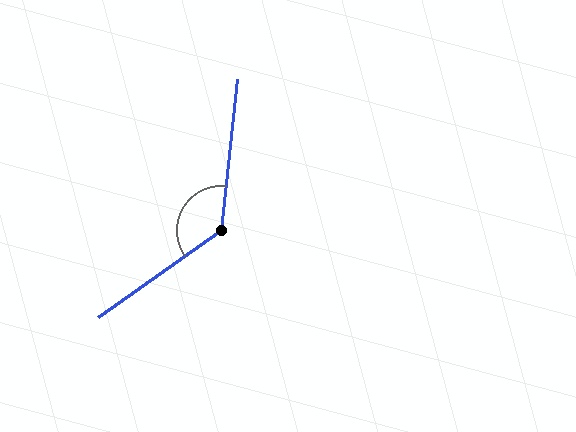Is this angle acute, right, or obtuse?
It is obtuse.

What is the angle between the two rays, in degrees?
Approximately 132 degrees.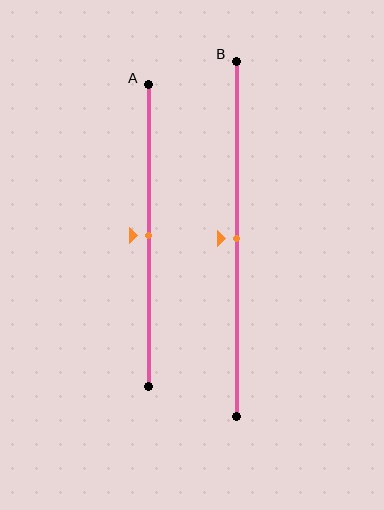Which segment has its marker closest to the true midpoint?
Segment A has its marker closest to the true midpoint.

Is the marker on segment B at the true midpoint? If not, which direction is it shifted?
Yes, the marker on segment B is at the true midpoint.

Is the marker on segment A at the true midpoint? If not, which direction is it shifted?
Yes, the marker on segment A is at the true midpoint.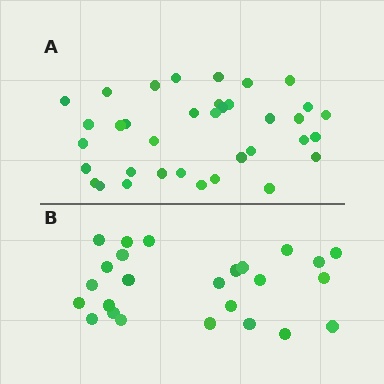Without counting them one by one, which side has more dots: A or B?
Region A (the top region) has more dots.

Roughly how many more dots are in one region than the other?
Region A has roughly 12 or so more dots than region B.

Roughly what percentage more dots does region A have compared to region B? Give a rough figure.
About 45% more.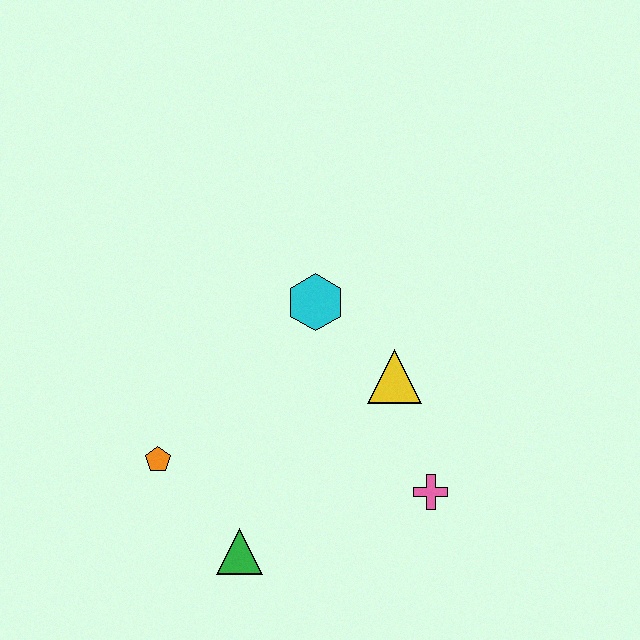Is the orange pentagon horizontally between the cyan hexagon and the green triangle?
No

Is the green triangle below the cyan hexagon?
Yes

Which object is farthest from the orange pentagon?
The pink cross is farthest from the orange pentagon.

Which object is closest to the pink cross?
The yellow triangle is closest to the pink cross.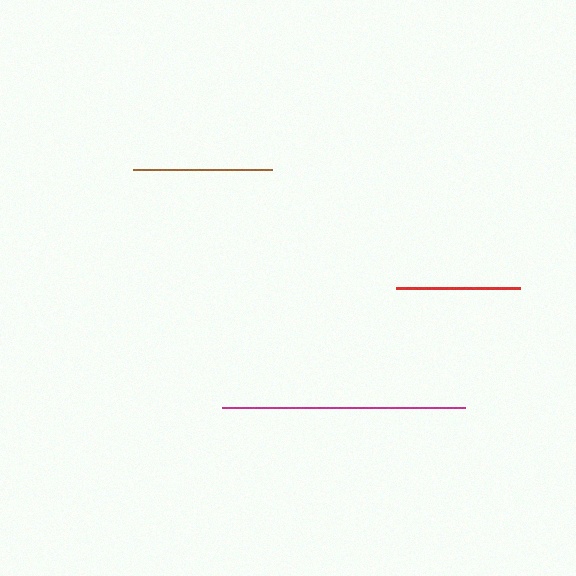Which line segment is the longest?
The magenta line is the longest at approximately 243 pixels.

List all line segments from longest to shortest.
From longest to shortest: magenta, brown, red.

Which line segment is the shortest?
The red line is the shortest at approximately 124 pixels.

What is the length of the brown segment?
The brown segment is approximately 140 pixels long.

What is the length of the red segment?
The red segment is approximately 124 pixels long.